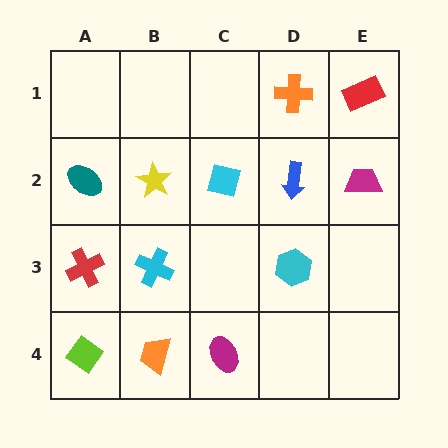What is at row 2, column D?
A blue arrow.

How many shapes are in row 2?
5 shapes.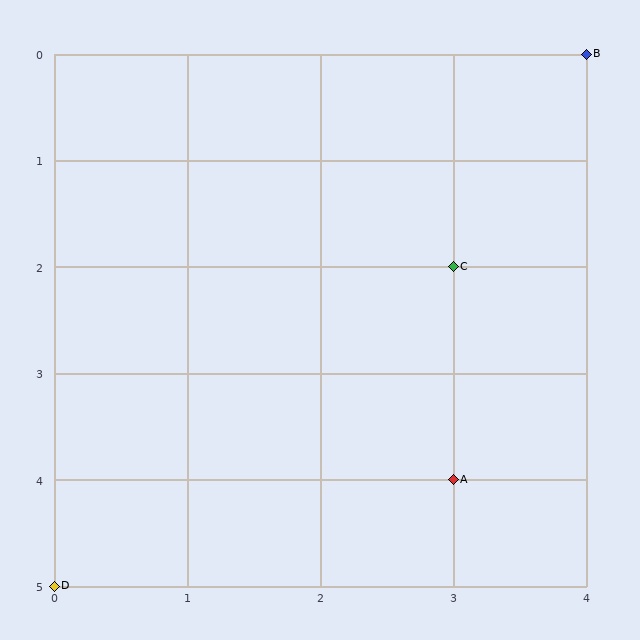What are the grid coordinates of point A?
Point A is at grid coordinates (3, 4).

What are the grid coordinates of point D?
Point D is at grid coordinates (0, 5).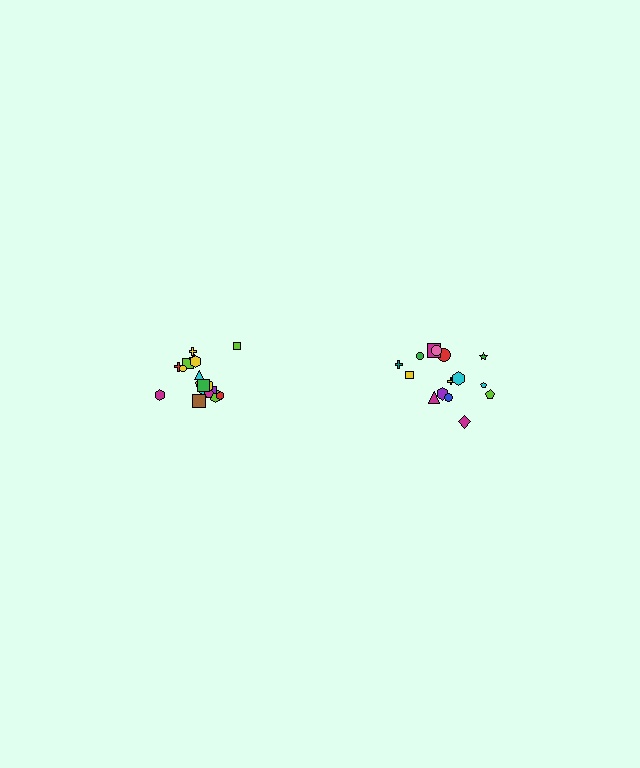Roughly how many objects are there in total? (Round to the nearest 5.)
Roughly 35 objects in total.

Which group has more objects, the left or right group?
The left group.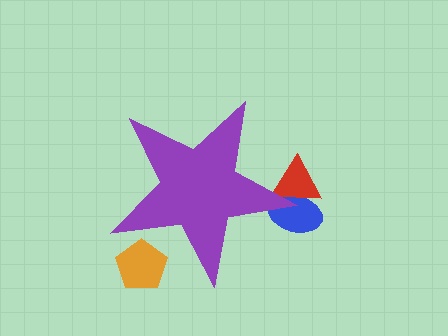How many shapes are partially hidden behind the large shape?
3 shapes are partially hidden.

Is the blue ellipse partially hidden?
Yes, the blue ellipse is partially hidden behind the purple star.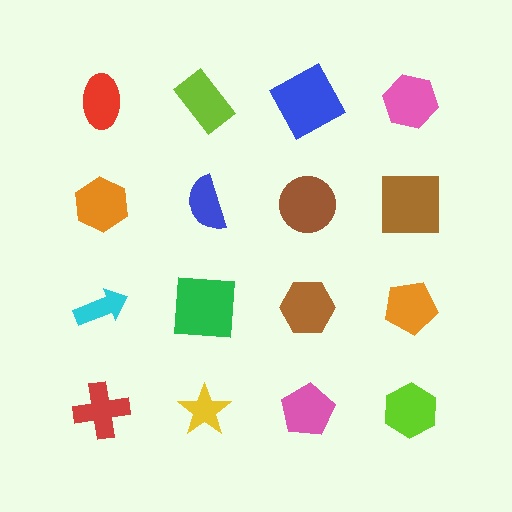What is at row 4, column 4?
A lime hexagon.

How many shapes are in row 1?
4 shapes.